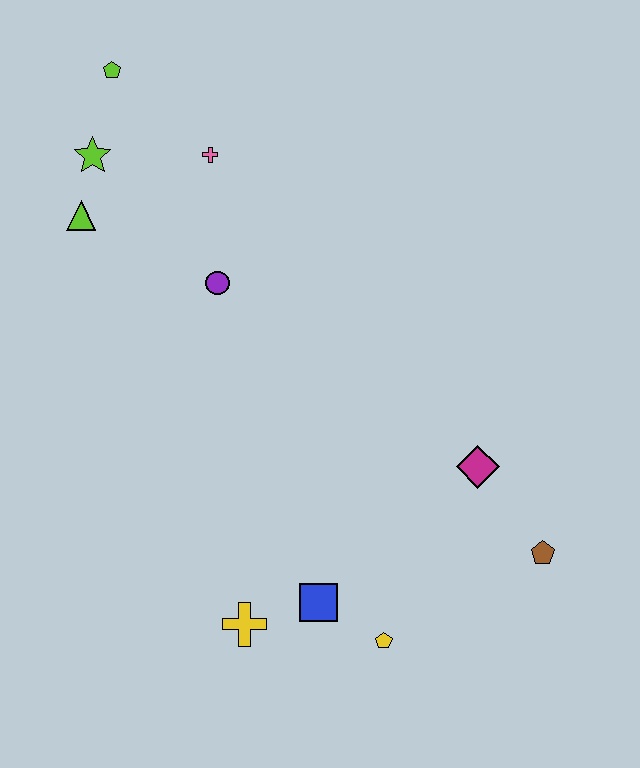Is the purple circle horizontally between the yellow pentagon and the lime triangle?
Yes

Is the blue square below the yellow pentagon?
No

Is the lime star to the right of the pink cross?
No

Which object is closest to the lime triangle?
The lime star is closest to the lime triangle.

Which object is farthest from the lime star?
The brown pentagon is farthest from the lime star.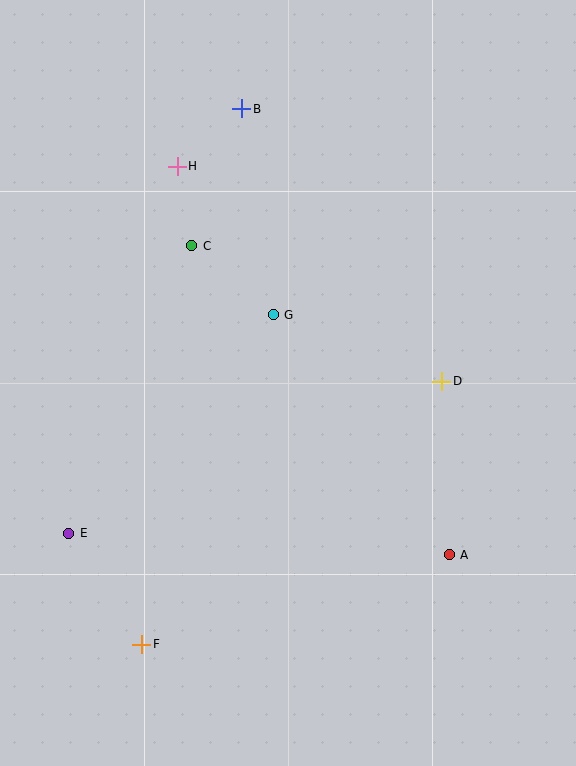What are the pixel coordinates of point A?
Point A is at (449, 555).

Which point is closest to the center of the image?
Point G at (273, 315) is closest to the center.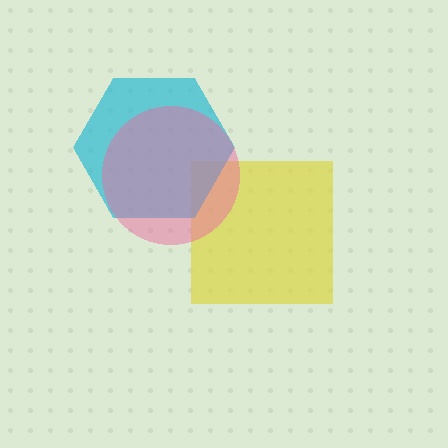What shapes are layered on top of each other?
The layered shapes are: a yellow square, a cyan hexagon, a pink circle.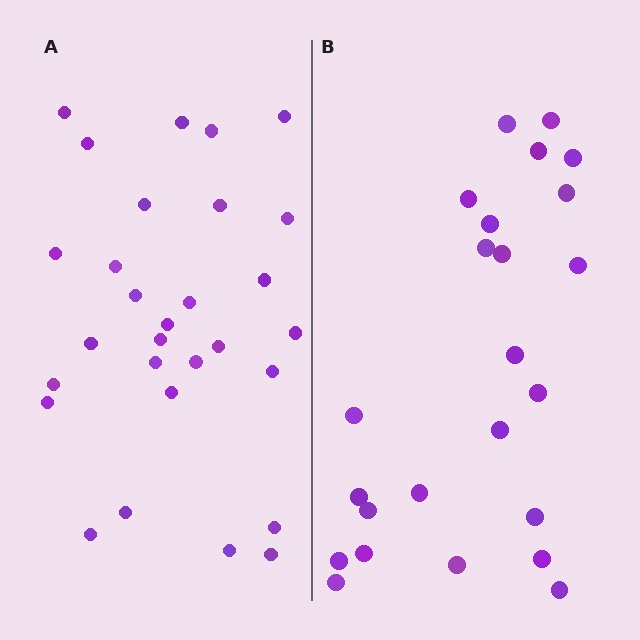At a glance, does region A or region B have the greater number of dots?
Region A (the left region) has more dots.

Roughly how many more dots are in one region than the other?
Region A has about 5 more dots than region B.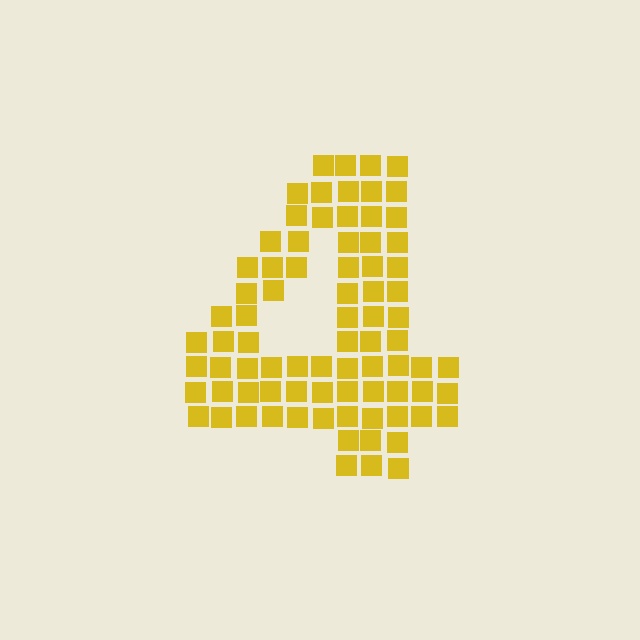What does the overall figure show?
The overall figure shows the digit 4.